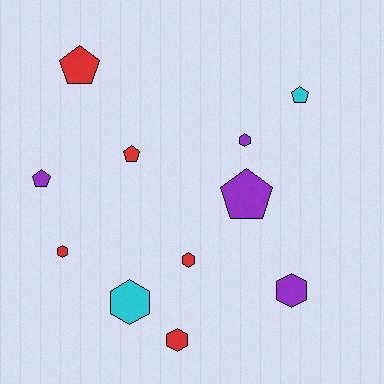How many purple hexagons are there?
There are 2 purple hexagons.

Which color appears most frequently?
Red, with 5 objects.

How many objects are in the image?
There are 11 objects.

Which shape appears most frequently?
Hexagon, with 6 objects.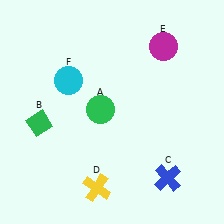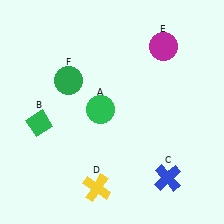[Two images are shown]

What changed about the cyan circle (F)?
In Image 1, F is cyan. In Image 2, it changed to green.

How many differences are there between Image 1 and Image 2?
There is 1 difference between the two images.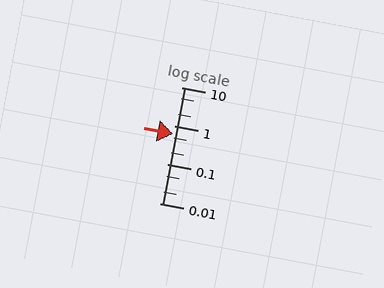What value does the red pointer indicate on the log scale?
The pointer indicates approximately 0.63.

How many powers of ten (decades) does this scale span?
The scale spans 3 decades, from 0.01 to 10.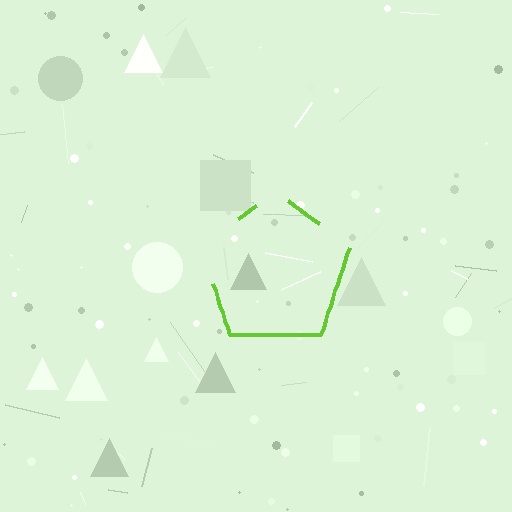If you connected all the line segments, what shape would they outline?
They would outline a pentagon.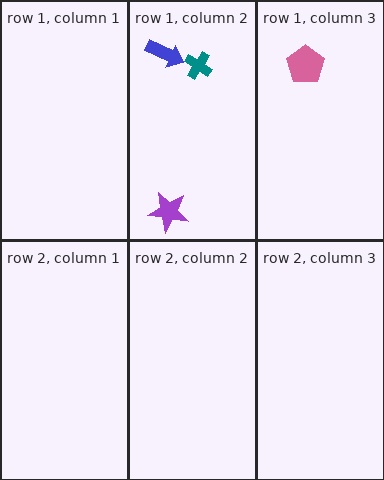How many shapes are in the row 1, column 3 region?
1.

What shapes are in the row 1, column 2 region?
The blue arrow, the teal cross, the purple star.